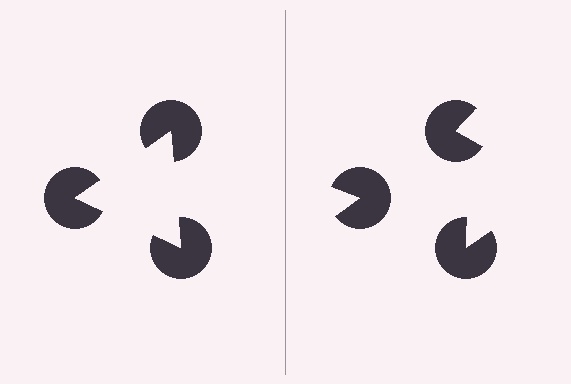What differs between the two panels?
The pac-man discs are positioned identically on both sides; only the wedge orientations differ. On the left they align to a triangle; on the right they are misaligned.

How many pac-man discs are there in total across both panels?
6 — 3 on each side.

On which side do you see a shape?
An illusory triangle appears on the left side. On the right side the wedge cuts are rotated, so no coherent shape forms.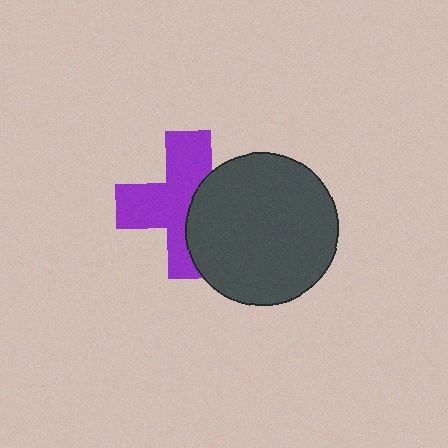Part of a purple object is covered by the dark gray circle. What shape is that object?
It is a cross.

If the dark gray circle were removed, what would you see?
You would see the complete purple cross.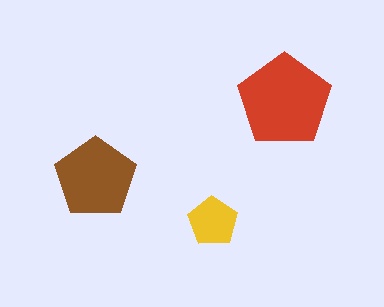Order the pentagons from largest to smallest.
the red one, the brown one, the yellow one.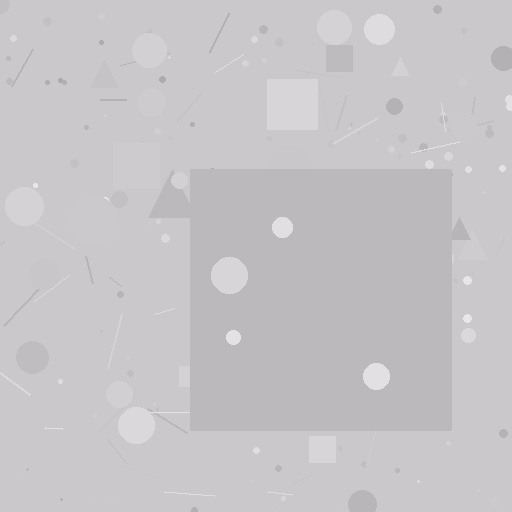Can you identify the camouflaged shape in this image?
The camouflaged shape is a square.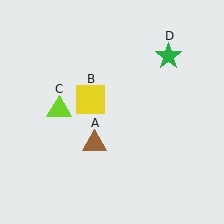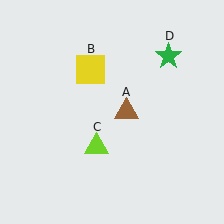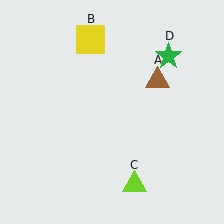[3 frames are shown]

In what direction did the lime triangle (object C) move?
The lime triangle (object C) moved down and to the right.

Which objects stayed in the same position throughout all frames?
Green star (object D) remained stationary.